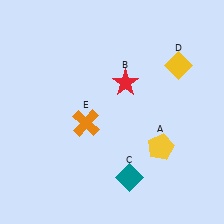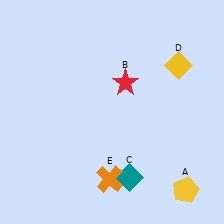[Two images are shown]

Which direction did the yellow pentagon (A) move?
The yellow pentagon (A) moved down.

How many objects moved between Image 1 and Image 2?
2 objects moved between the two images.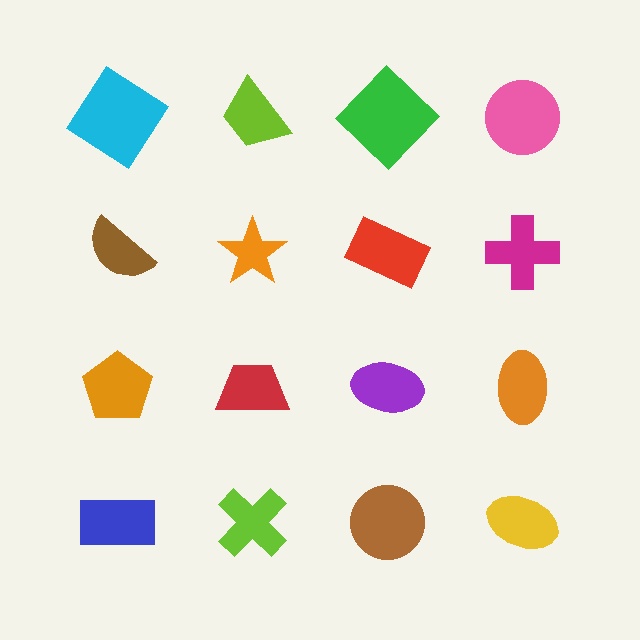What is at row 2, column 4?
A magenta cross.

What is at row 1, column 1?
A cyan diamond.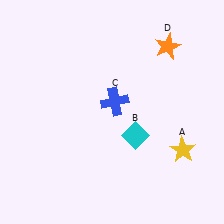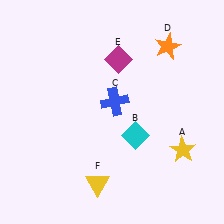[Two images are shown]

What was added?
A magenta diamond (E), a yellow triangle (F) were added in Image 2.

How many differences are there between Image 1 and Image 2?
There are 2 differences between the two images.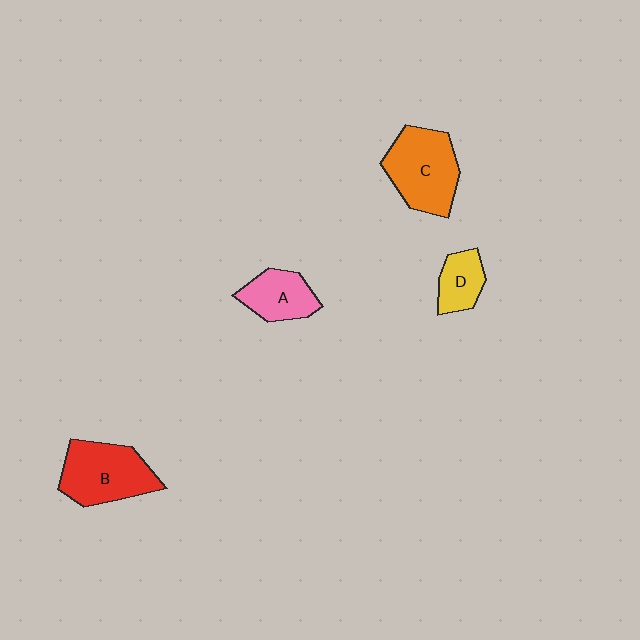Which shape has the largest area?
Shape C (orange).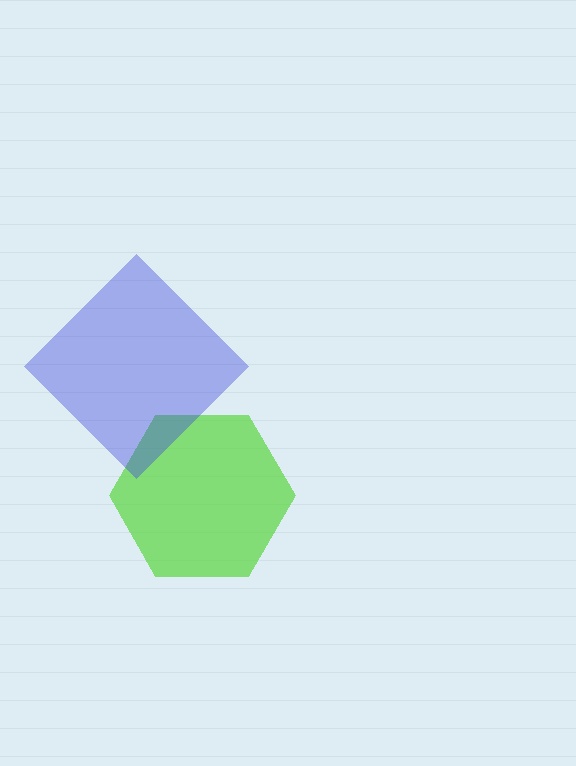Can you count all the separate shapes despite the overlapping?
Yes, there are 2 separate shapes.